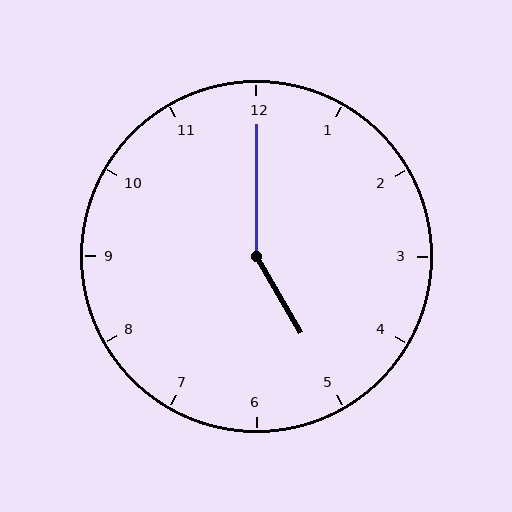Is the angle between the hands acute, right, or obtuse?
It is obtuse.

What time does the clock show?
5:00.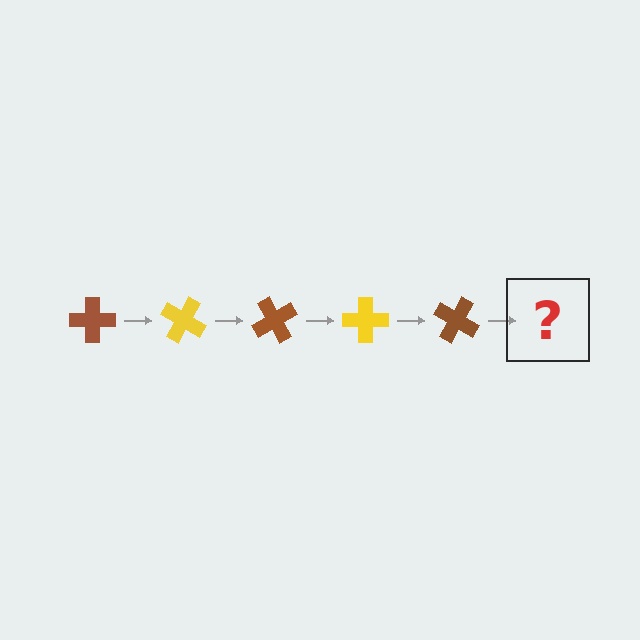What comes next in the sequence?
The next element should be a yellow cross, rotated 150 degrees from the start.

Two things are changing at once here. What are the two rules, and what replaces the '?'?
The two rules are that it rotates 30 degrees each step and the color cycles through brown and yellow. The '?' should be a yellow cross, rotated 150 degrees from the start.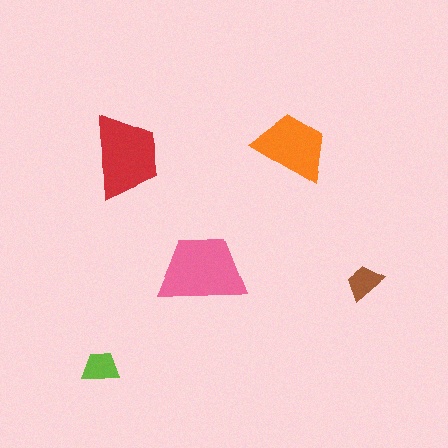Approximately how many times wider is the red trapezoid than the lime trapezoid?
About 2 times wider.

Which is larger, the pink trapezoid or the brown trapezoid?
The pink one.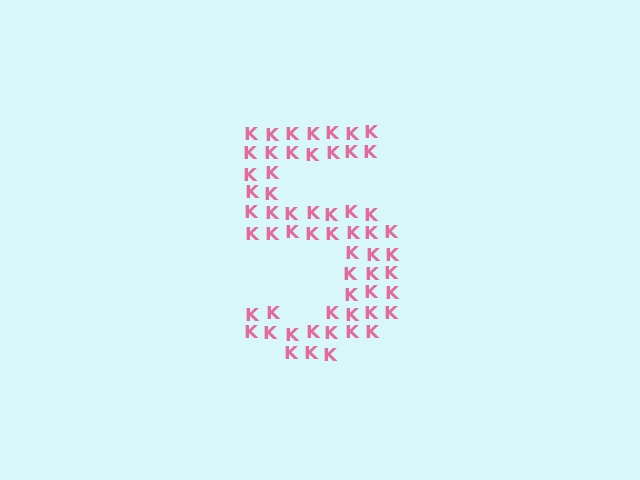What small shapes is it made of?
It is made of small letter K's.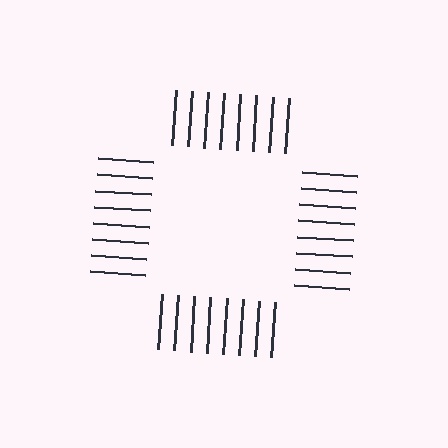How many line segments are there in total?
32 — 8 along each of the 4 edges.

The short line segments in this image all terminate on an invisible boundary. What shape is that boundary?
An illusory square — the line segments terminate on its edges but no continuous stroke is drawn.